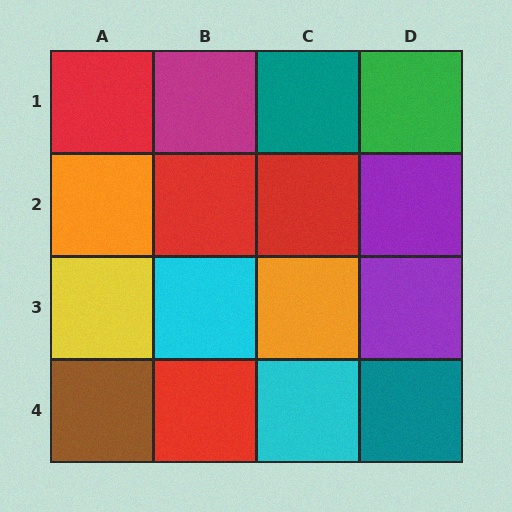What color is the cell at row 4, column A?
Brown.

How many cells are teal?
2 cells are teal.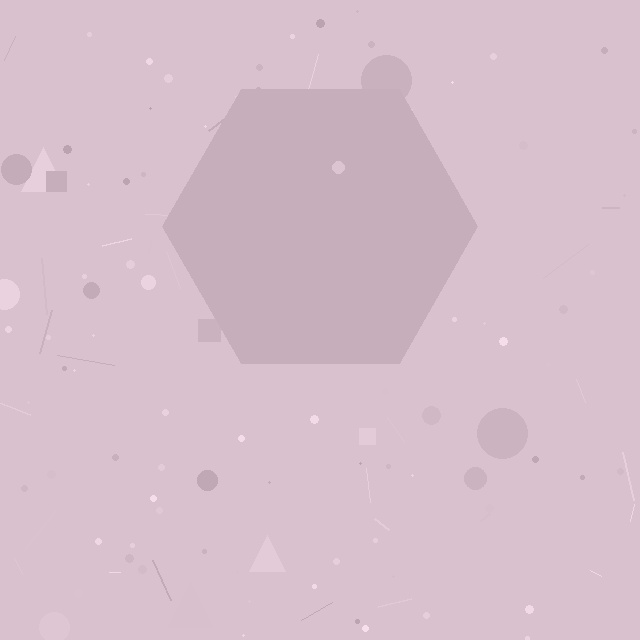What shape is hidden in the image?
A hexagon is hidden in the image.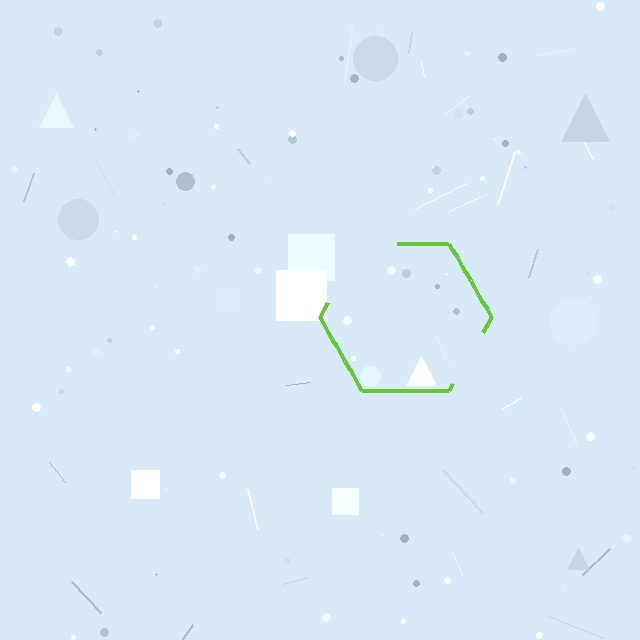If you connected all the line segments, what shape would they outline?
They would outline a hexagon.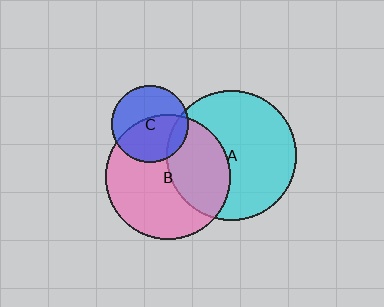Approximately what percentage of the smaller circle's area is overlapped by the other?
Approximately 40%.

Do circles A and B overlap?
Yes.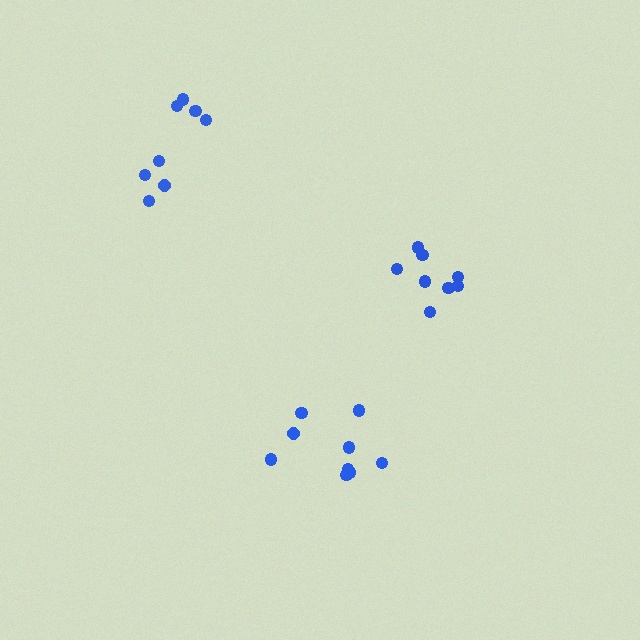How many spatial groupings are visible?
There are 3 spatial groupings.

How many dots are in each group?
Group 1: 8 dots, Group 2: 9 dots, Group 3: 8 dots (25 total).